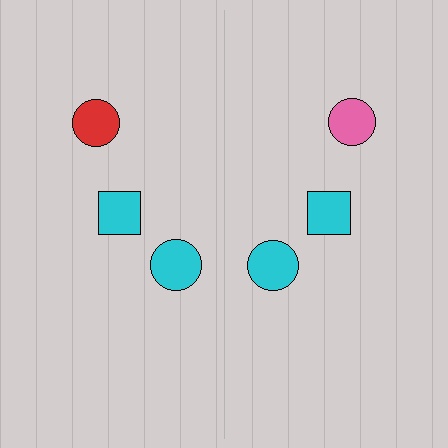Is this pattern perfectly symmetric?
No, the pattern is not perfectly symmetric. The pink circle on the right side breaks the symmetry — its mirror counterpart is red.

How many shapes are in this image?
There are 6 shapes in this image.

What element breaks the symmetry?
The pink circle on the right side breaks the symmetry — its mirror counterpart is red.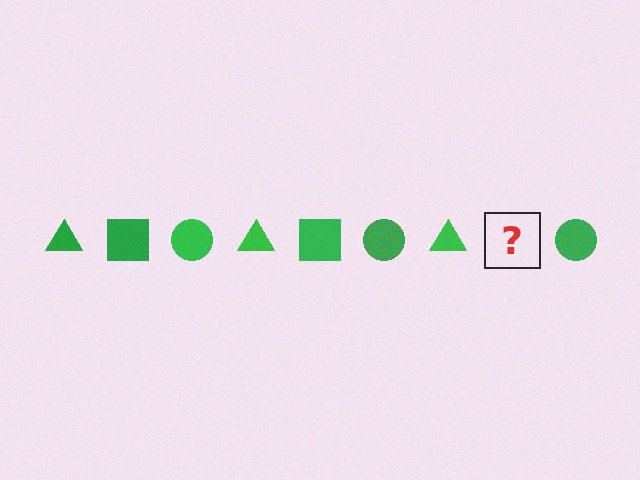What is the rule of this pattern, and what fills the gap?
The rule is that the pattern cycles through triangle, square, circle shapes in green. The gap should be filled with a green square.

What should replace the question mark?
The question mark should be replaced with a green square.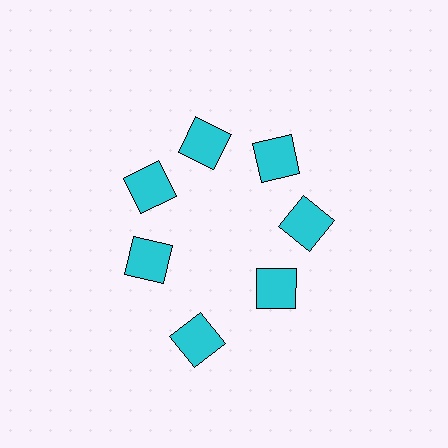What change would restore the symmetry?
The symmetry would be restored by moving it inward, back onto the ring so that all 7 squares sit at equal angles and equal distance from the center.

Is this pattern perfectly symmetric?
No. The 7 cyan squares are arranged in a ring, but one element near the 6 o'clock position is pushed outward from the center, breaking the 7-fold rotational symmetry.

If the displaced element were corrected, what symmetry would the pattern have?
It would have 7-fold rotational symmetry — the pattern would map onto itself every 51 degrees.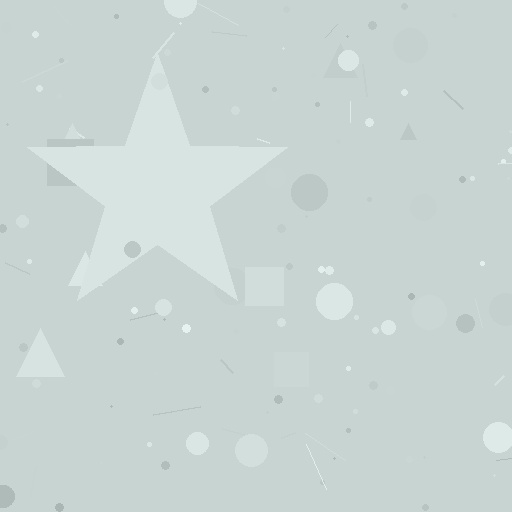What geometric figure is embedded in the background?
A star is embedded in the background.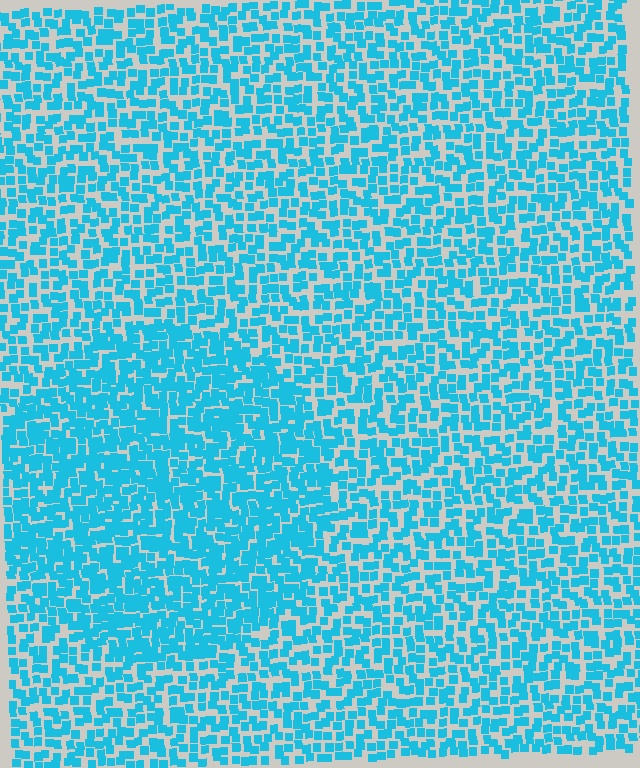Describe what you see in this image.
The image contains small cyan elements arranged at two different densities. A circle-shaped region is visible where the elements are more densely packed than the surrounding area.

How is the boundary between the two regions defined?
The boundary is defined by a change in element density (approximately 1.5x ratio). All elements are the same color, size, and shape.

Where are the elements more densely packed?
The elements are more densely packed inside the circle boundary.